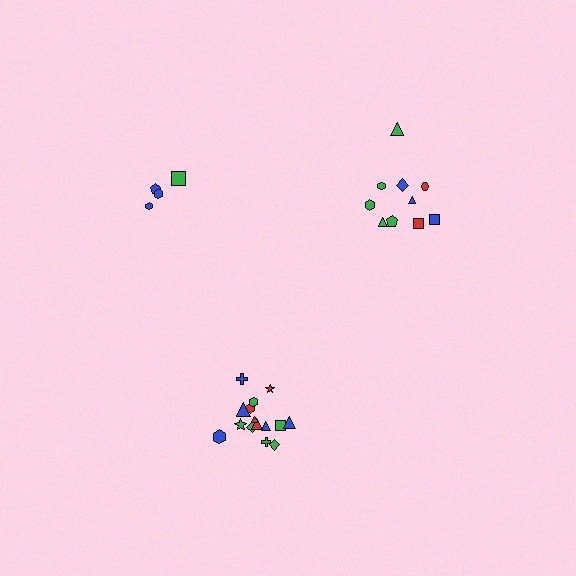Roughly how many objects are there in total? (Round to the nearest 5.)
Roughly 30 objects in total.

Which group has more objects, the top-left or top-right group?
The top-right group.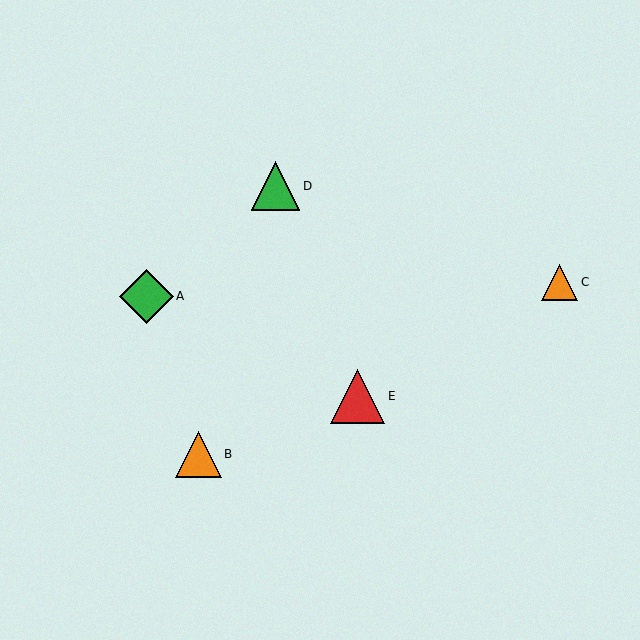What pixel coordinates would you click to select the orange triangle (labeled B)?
Click at (198, 454) to select the orange triangle B.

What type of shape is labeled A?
Shape A is a green diamond.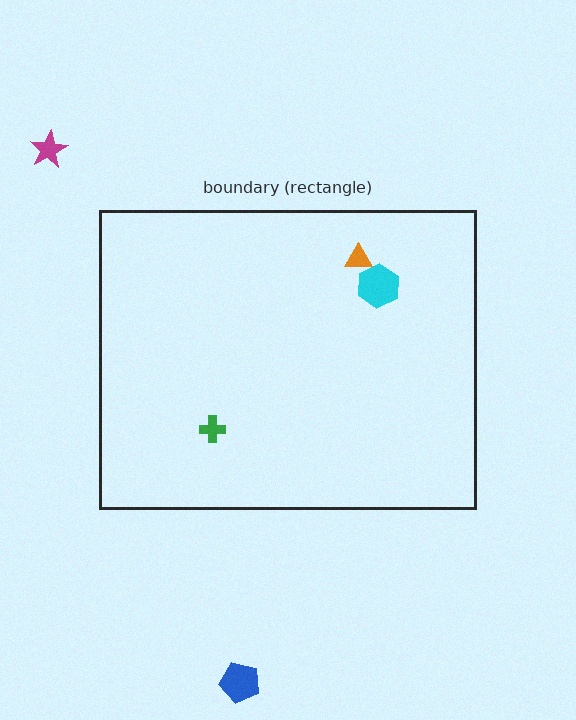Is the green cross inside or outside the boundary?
Inside.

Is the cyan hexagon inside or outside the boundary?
Inside.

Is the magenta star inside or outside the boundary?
Outside.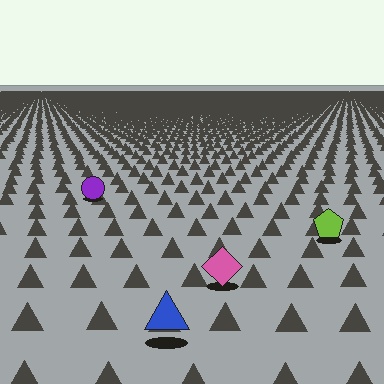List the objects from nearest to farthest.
From nearest to farthest: the blue triangle, the pink diamond, the lime pentagon, the purple circle.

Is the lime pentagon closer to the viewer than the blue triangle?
No. The blue triangle is closer — you can tell from the texture gradient: the ground texture is coarser near it.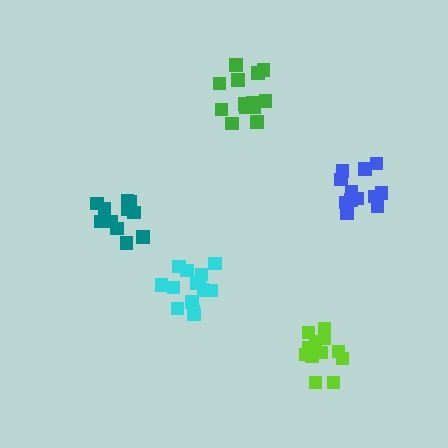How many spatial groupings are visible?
There are 5 spatial groupings.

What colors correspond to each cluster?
The clusters are colored: cyan, green, lime, teal, blue.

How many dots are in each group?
Group 1: 14 dots, Group 2: 13 dots, Group 3: 13 dots, Group 4: 11 dots, Group 5: 12 dots (63 total).